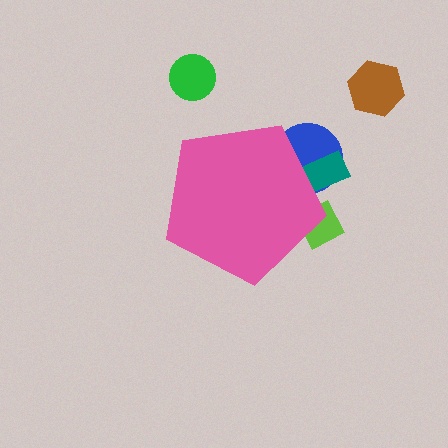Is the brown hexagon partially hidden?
No, the brown hexagon is fully visible.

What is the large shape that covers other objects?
A pink pentagon.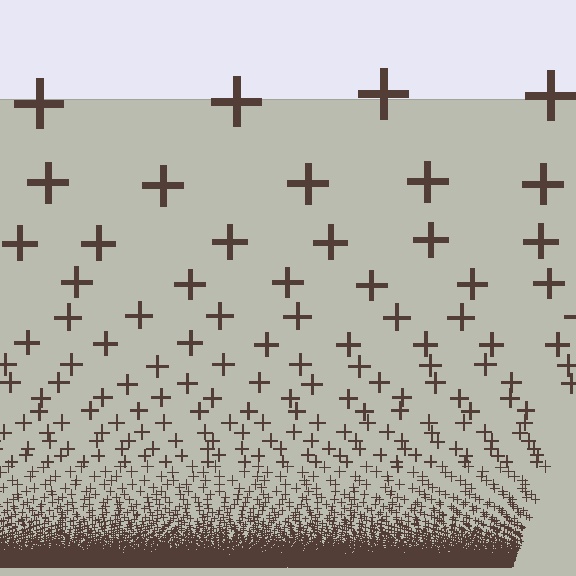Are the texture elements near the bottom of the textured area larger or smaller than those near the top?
Smaller. The gradient is inverted — elements near the bottom are smaller and denser.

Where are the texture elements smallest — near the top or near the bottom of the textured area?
Near the bottom.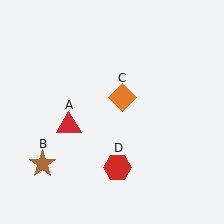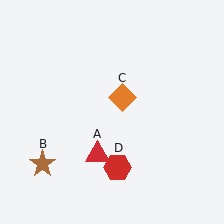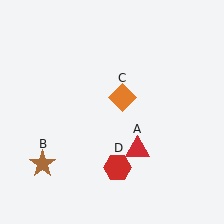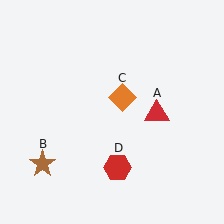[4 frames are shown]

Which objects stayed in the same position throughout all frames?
Brown star (object B) and orange diamond (object C) and red hexagon (object D) remained stationary.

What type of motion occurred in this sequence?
The red triangle (object A) rotated counterclockwise around the center of the scene.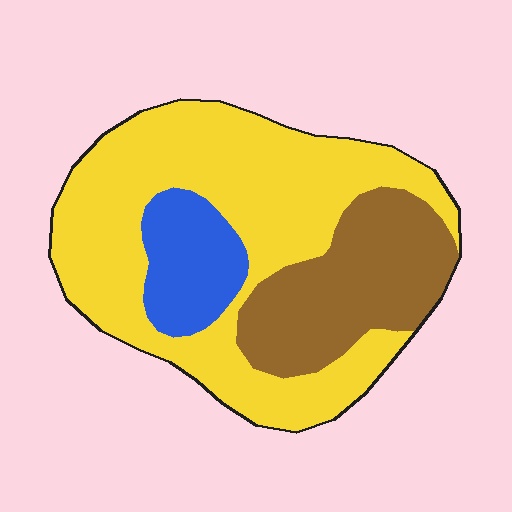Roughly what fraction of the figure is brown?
Brown takes up between a sixth and a third of the figure.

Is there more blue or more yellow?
Yellow.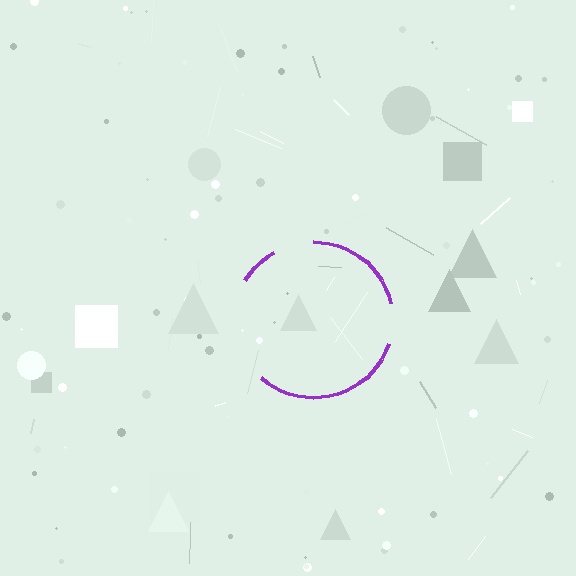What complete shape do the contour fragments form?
The contour fragments form a circle.